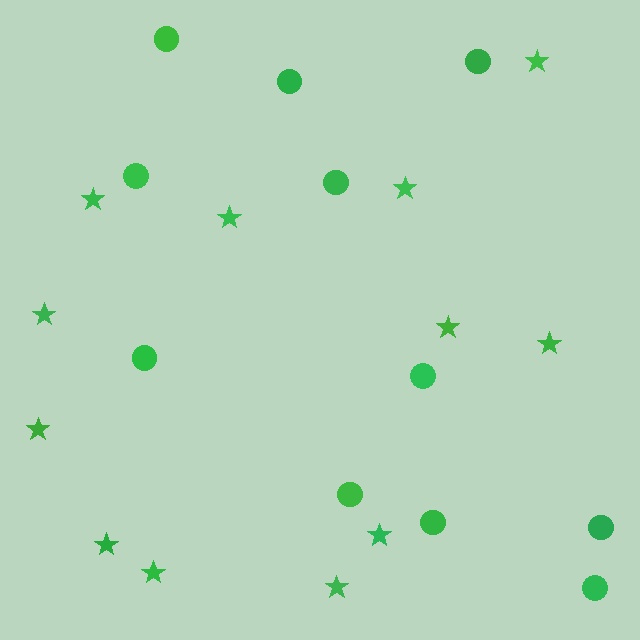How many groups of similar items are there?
There are 2 groups: one group of circles (11) and one group of stars (12).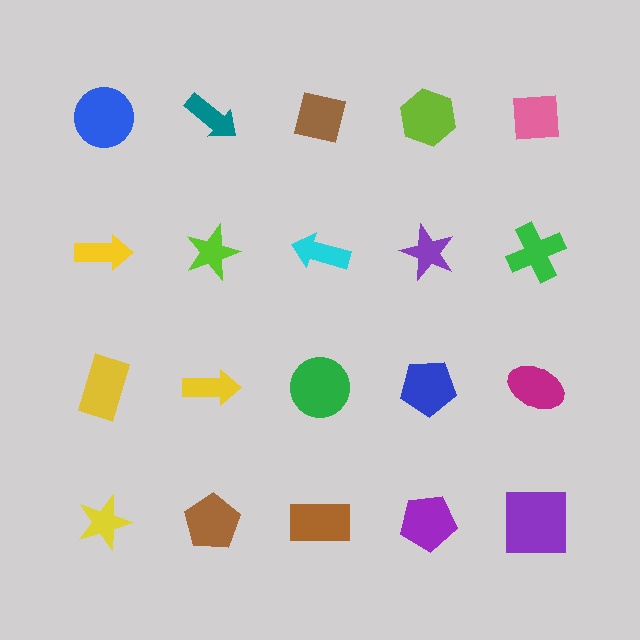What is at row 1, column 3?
A brown square.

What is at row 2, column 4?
A purple star.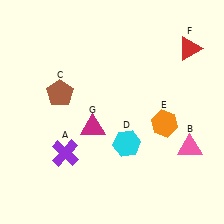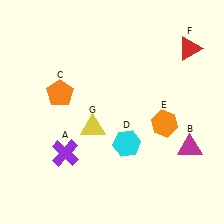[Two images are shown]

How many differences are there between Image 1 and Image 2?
There are 3 differences between the two images.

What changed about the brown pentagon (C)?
In Image 1, C is brown. In Image 2, it changed to orange.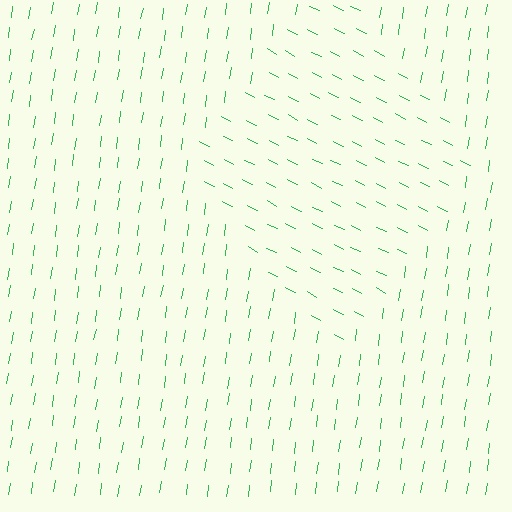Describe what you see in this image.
The image is filled with small green line segments. A diamond region in the image has lines oriented differently from the surrounding lines, creating a visible texture boundary.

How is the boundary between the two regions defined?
The boundary is defined purely by a change in line orientation (approximately 72 degrees difference). All lines are the same color and thickness.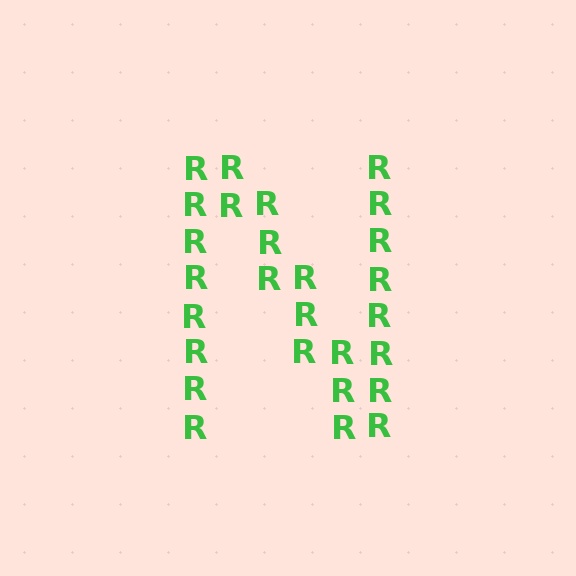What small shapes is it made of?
It is made of small letter R's.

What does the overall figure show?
The overall figure shows the letter N.